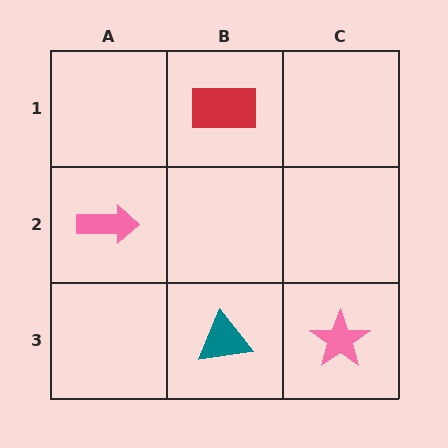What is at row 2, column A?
A pink arrow.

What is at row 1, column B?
A red rectangle.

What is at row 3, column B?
A teal triangle.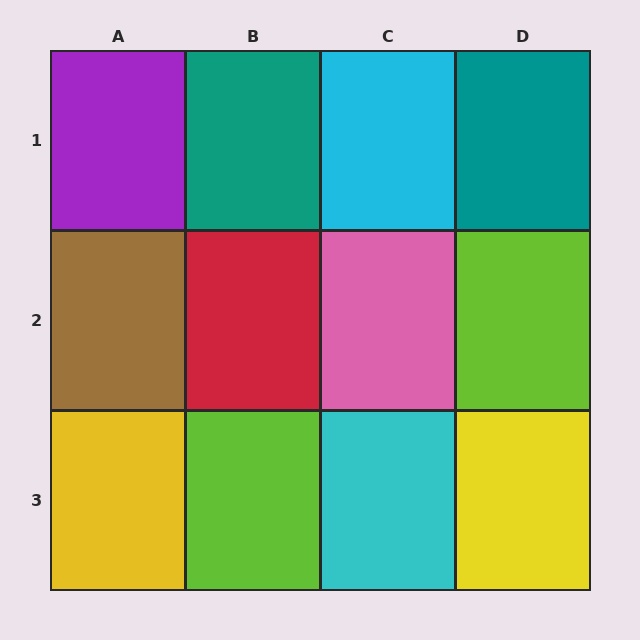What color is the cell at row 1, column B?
Teal.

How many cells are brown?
1 cell is brown.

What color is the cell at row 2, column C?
Pink.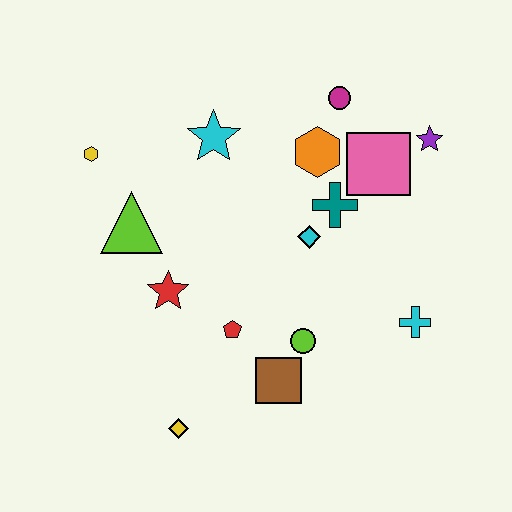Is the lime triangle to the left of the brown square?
Yes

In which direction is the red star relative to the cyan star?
The red star is below the cyan star.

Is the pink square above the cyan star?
No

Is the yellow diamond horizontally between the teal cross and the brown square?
No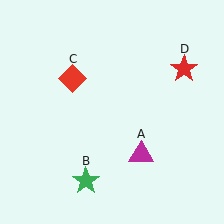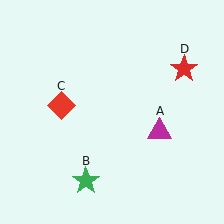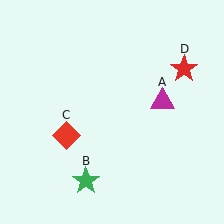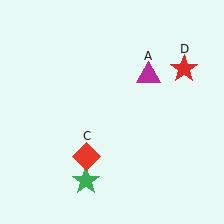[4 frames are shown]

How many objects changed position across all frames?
2 objects changed position: magenta triangle (object A), red diamond (object C).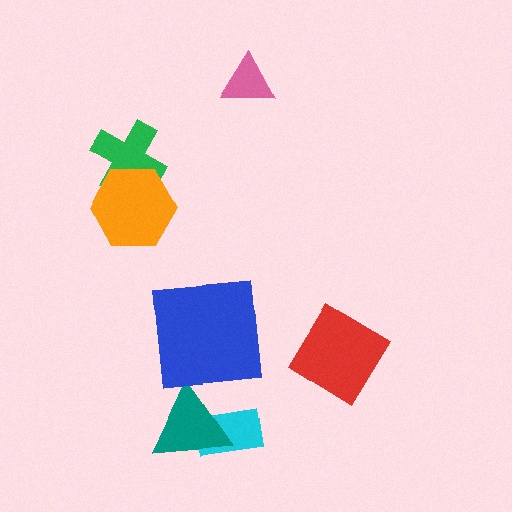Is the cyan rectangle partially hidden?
Yes, it is partially covered by another shape.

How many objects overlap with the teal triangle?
1 object overlaps with the teal triangle.